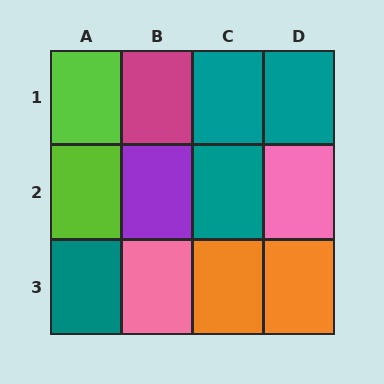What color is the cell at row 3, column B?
Pink.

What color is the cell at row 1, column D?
Teal.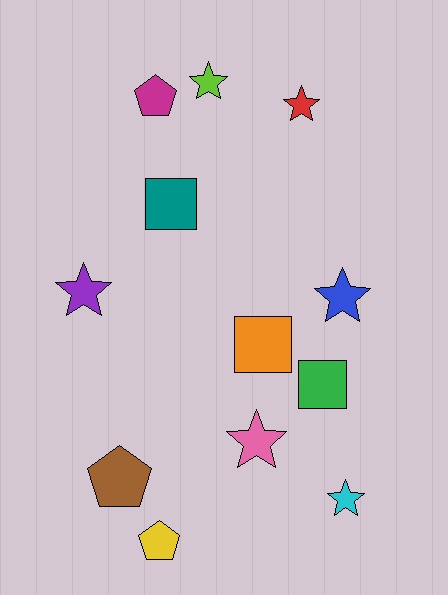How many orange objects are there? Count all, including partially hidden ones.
There is 1 orange object.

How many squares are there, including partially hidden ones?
There are 3 squares.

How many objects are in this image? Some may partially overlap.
There are 12 objects.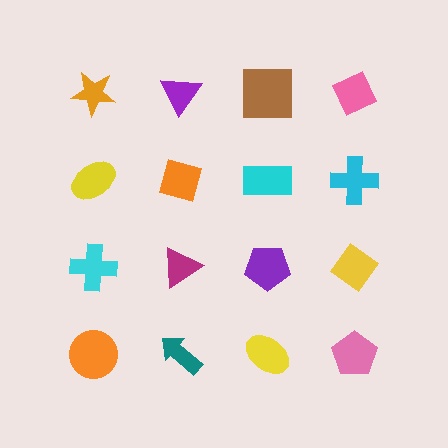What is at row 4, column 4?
A pink pentagon.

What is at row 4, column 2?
A teal arrow.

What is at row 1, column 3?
A brown square.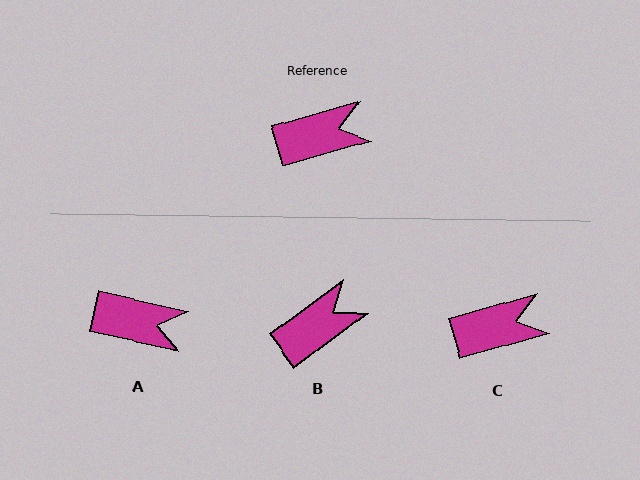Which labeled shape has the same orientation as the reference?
C.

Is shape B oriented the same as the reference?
No, it is off by about 21 degrees.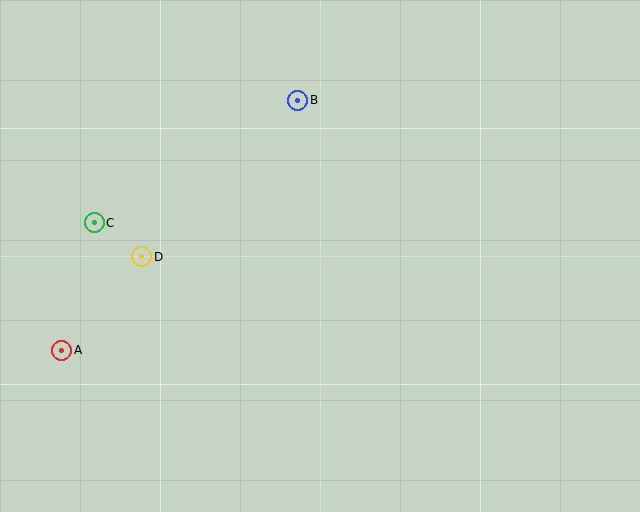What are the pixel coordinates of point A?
Point A is at (62, 350).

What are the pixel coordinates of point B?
Point B is at (298, 101).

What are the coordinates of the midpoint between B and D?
The midpoint between B and D is at (220, 179).